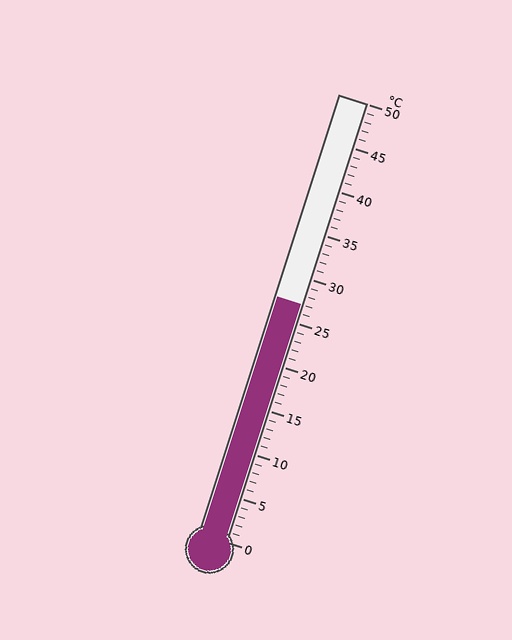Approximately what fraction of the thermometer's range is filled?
The thermometer is filled to approximately 55% of its range.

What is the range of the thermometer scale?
The thermometer scale ranges from 0°C to 50°C.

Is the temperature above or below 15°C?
The temperature is above 15°C.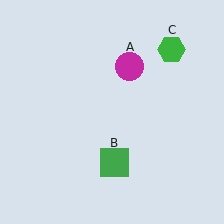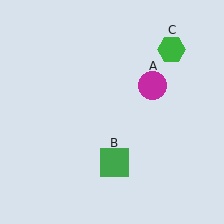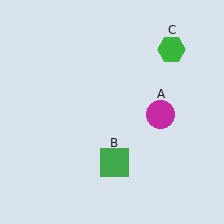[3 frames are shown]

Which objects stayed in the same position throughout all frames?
Green square (object B) and green hexagon (object C) remained stationary.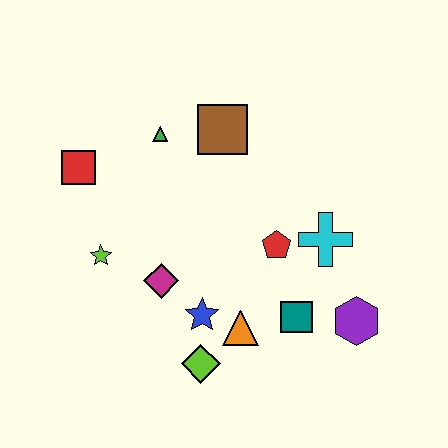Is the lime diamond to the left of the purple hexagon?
Yes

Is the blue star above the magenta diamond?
No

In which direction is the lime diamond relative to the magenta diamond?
The lime diamond is below the magenta diamond.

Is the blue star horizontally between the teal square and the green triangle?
Yes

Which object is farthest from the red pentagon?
The red square is farthest from the red pentagon.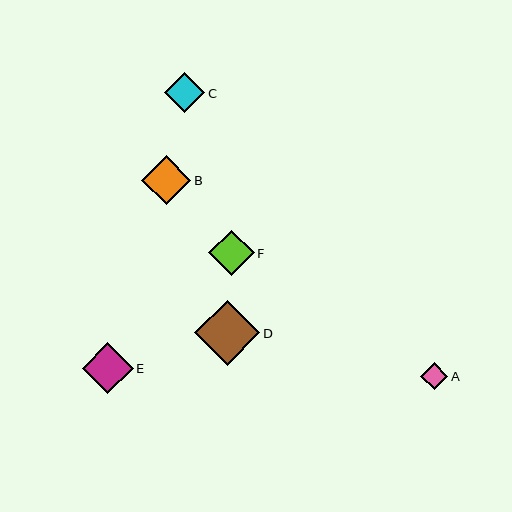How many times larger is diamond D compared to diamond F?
Diamond D is approximately 1.4 times the size of diamond F.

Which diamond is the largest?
Diamond D is the largest with a size of approximately 66 pixels.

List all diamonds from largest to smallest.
From largest to smallest: D, E, B, F, C, A.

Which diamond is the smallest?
Diamond A is the smallest with a size of approximately 27 pixels.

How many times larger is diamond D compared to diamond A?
Diamond D is approximately 2.4 times the size of diamond A.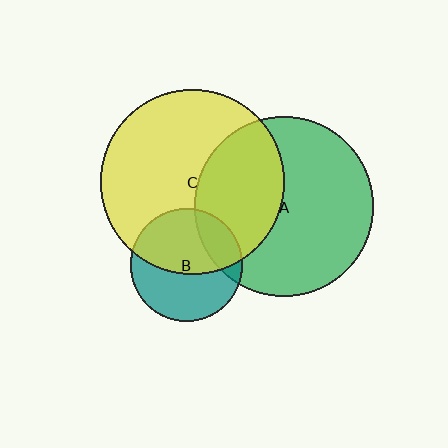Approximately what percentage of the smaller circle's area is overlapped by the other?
Approximately 20%.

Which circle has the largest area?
Circle C (yellow).